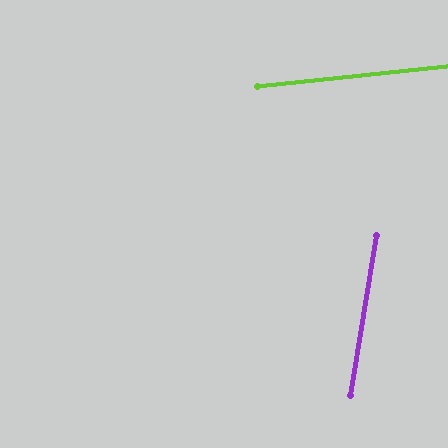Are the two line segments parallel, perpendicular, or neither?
Neither parallel nor perpendicular — they differ by about 75°.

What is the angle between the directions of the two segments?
Approximately 75 degrees.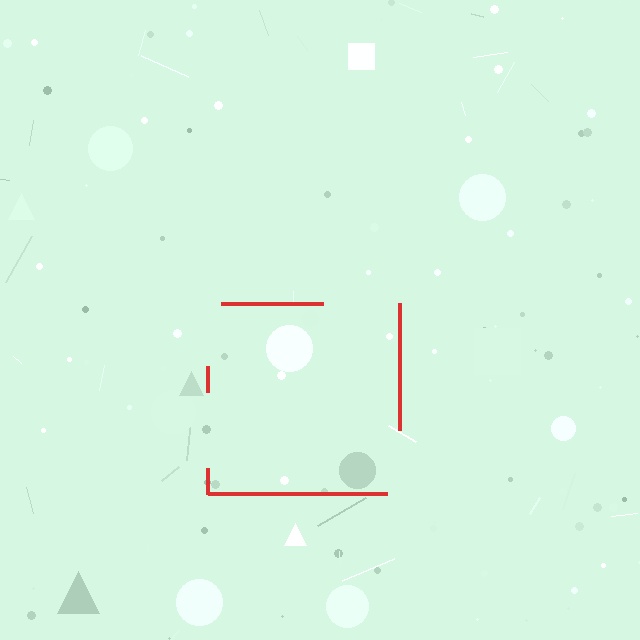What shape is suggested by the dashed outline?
The dashed outline suggests a square.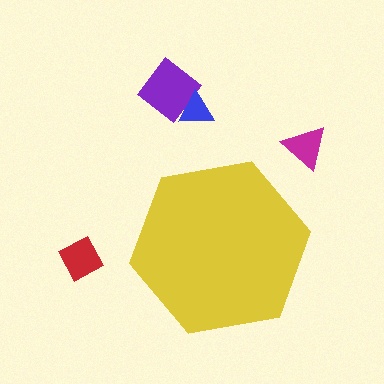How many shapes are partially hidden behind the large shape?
0 shapes are partially hidden.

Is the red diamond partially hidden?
No, the red diamond is fully visible.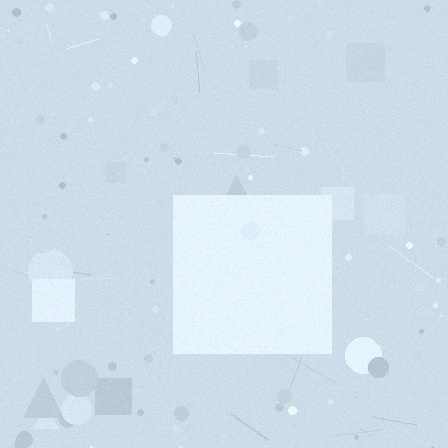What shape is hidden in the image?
A square is hidden in the image.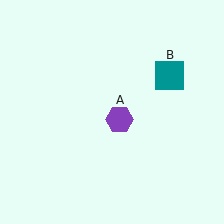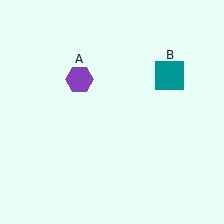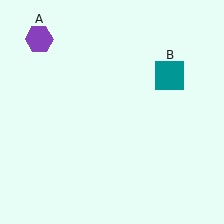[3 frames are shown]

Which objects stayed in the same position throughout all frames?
Teal square (object B) remained stationary.